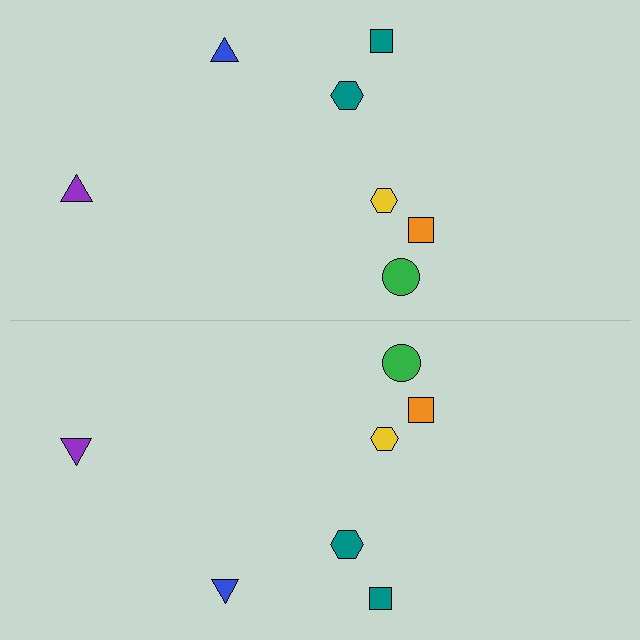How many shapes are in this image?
There are 14 shapes in this image.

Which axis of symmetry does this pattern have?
The pattern has a horizontal axis of symmetry running through the center of the image.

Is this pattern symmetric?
Yes, this pattern has bilateral (reflection) symmetry.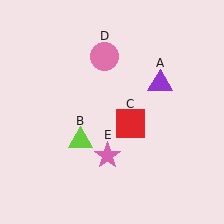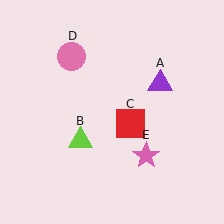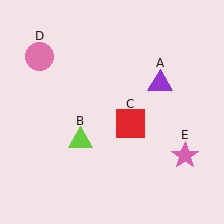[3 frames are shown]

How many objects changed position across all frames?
2 objects changed position: pink circle (object D), pink star (object E).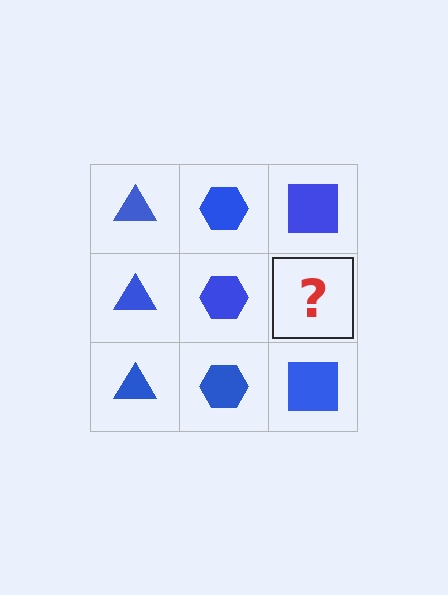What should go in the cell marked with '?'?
The missing cell should contain a blue square.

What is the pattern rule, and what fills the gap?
The rule is that each column has a consistent shape. The gap should be filled with a blue square.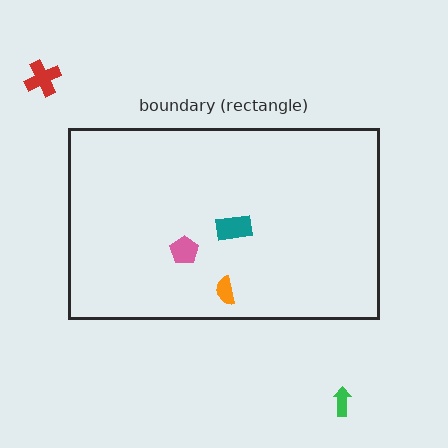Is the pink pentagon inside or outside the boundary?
Inside.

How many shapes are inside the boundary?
3 inside, 2 outside.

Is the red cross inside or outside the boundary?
Outside.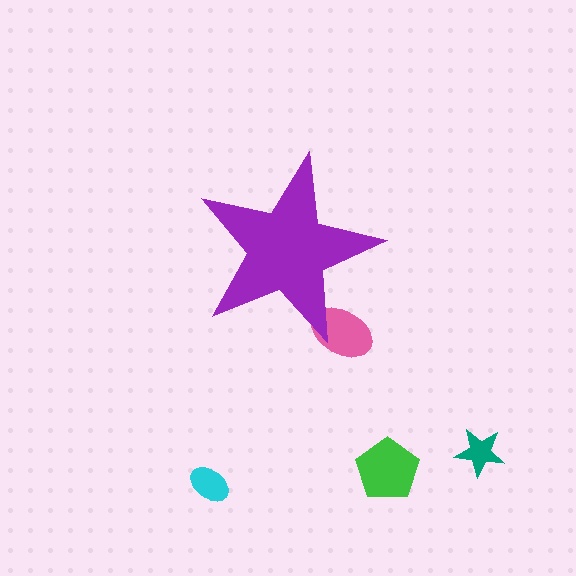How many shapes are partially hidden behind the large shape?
1 shape is partially hidden.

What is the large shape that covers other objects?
A purple star.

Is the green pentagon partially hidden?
No, the green pentagon is fully visible.